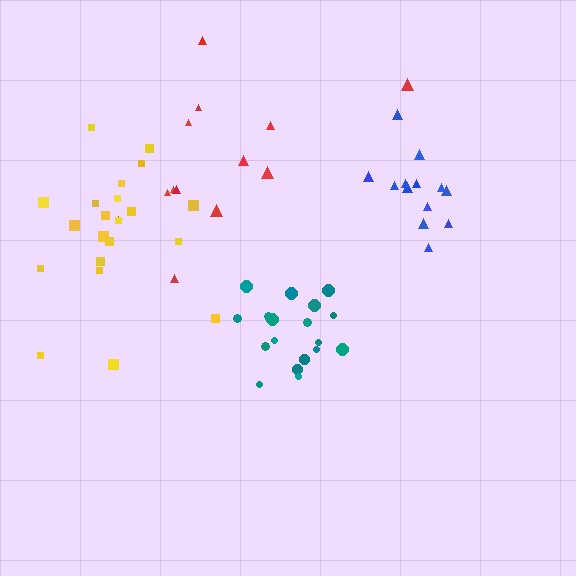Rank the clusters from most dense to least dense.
blue, teal, yellow, red.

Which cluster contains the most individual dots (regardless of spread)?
Yellow (21).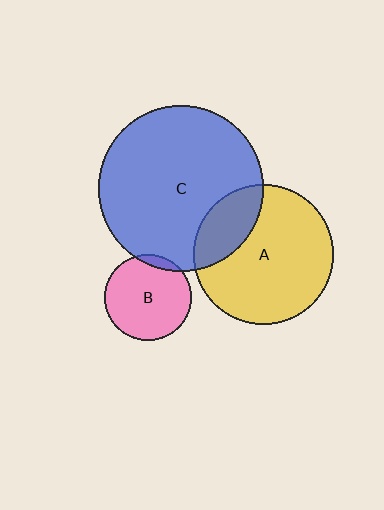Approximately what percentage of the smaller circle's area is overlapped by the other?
Approximately 25%.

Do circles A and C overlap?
Yes.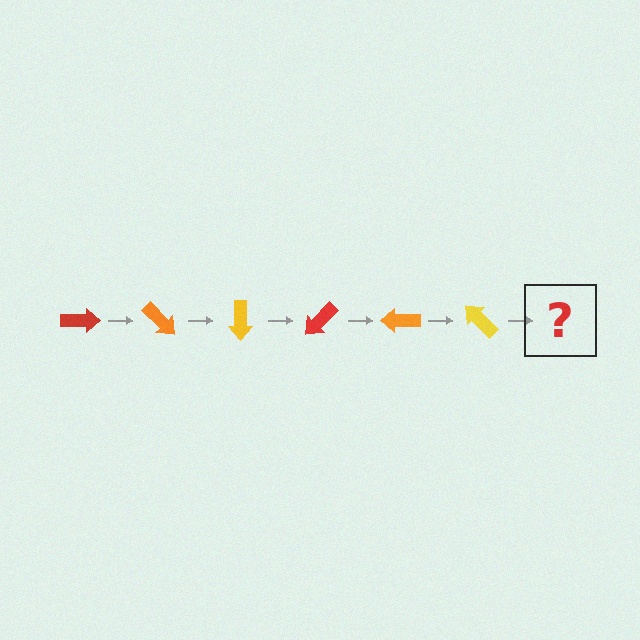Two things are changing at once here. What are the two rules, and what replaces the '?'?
The two rules are that it rotates 45 degrees each step and the color cycles through red, orange, and yellow. The '?' should be a red arrow, rotated 270 degrees from the start.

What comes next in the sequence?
The next element should be a red arrow, rotated 270 degrees from the start.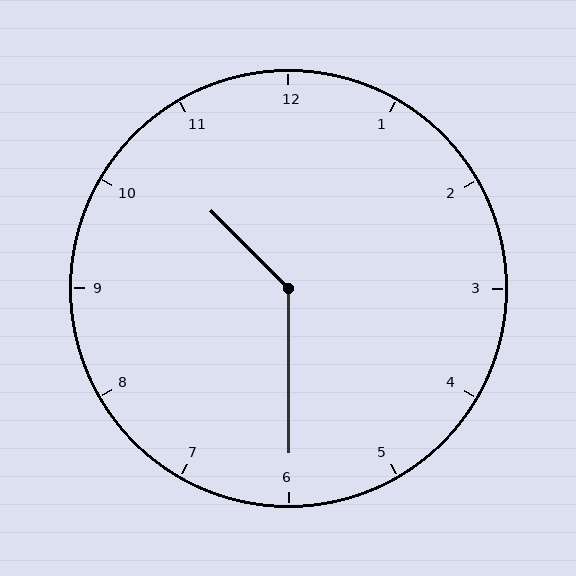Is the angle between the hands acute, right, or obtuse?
It is obtuse.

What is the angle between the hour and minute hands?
Approximately 135 degrees.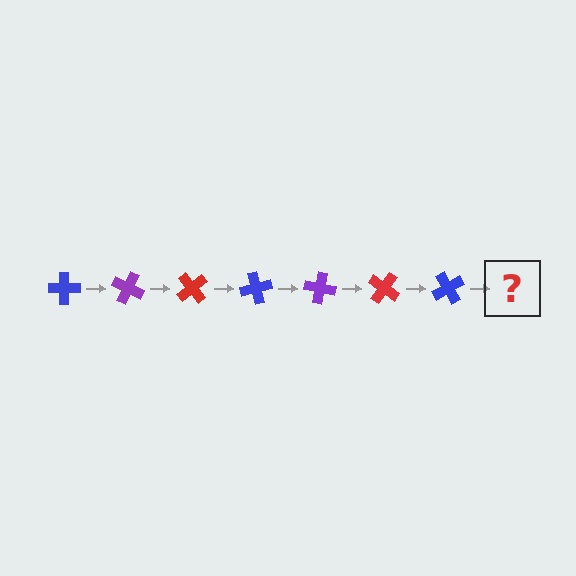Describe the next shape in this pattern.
It should be a purple cross, rotated 175 degrees from the start.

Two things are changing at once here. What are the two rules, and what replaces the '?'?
The two rules are that it rotates 25 degrees each step and the color cycles through blue, purple, and red. The '?' should be a purple cross, rotated 175 degrees from the start.